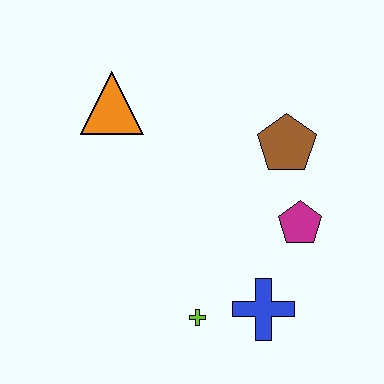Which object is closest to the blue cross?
The lime cross is closest to the blue cross.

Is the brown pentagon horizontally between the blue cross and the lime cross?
No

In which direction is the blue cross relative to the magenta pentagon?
The blue cross is below the magenta pentagon.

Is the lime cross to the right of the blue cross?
No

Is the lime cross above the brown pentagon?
No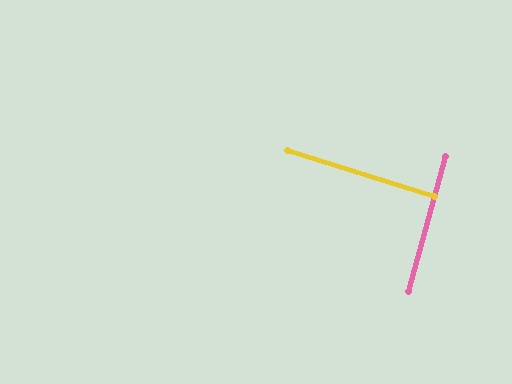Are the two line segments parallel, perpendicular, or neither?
Perpendicular — they meet at approximately 88°.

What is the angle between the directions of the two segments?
Approximately 88 degrees.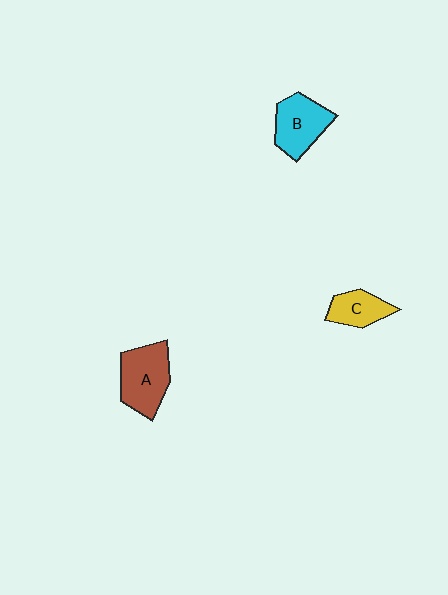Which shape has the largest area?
Shape A (brown).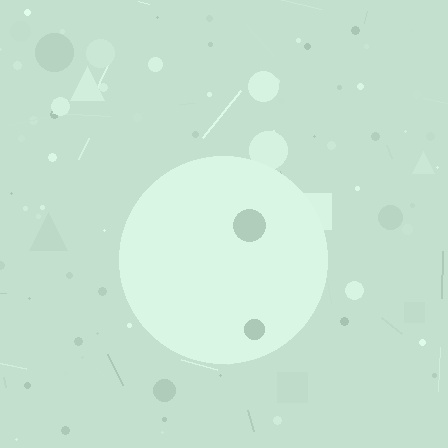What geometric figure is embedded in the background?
A circle is embedded in the background.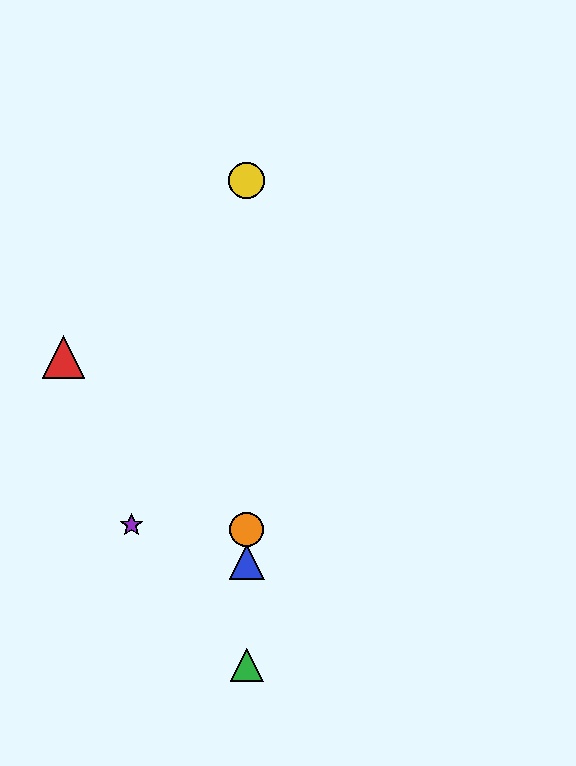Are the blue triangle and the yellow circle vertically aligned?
Yes, both are at x≈247.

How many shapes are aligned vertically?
4 shapes (the blue triangle, the green triangle, the yellow circle, the orange circle) are aligned vertically.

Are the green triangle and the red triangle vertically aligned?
No, the green triangle is at x≈247 and the red triangle is at x≈63.